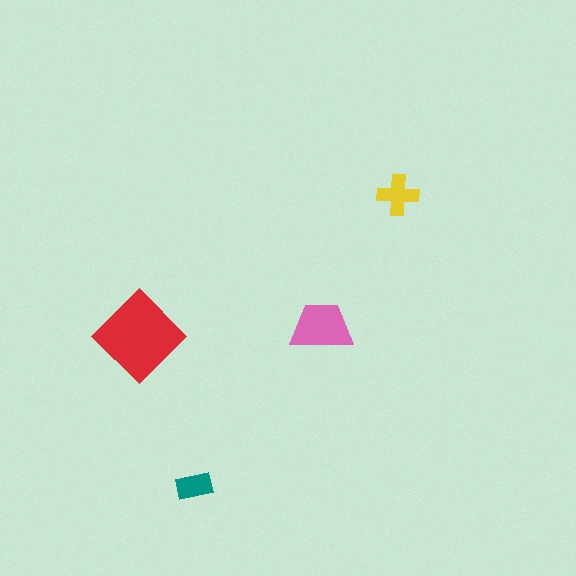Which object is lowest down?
The teal rectangle is bottommost.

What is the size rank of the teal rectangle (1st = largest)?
4th.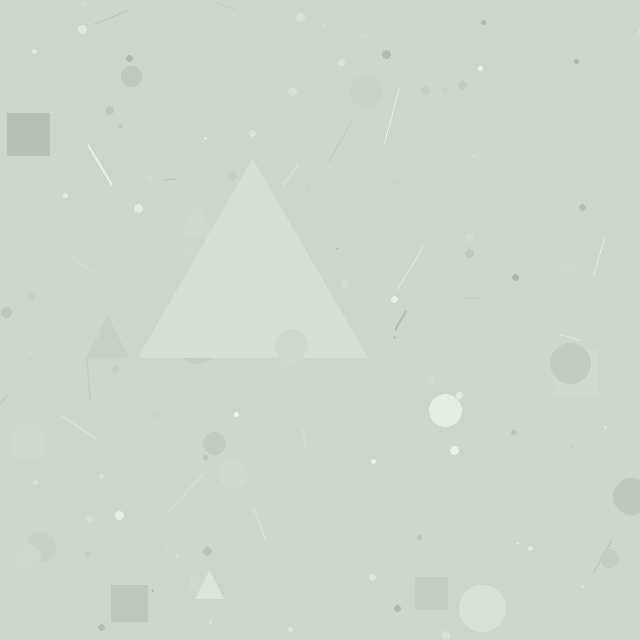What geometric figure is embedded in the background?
A triangle is embedded in the background.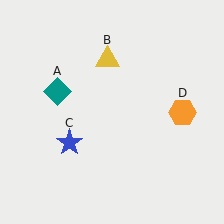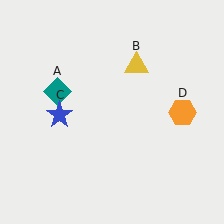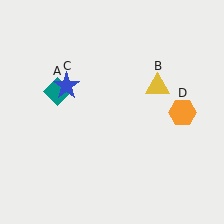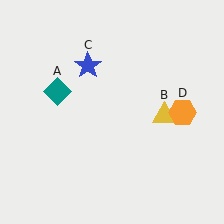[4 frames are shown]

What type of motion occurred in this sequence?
The yellow triangle (object B), blue star (object C) rotated clockwise around the center of the scene.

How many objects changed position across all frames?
2 objects changed position: yellow triangle (object B), blue star (object C).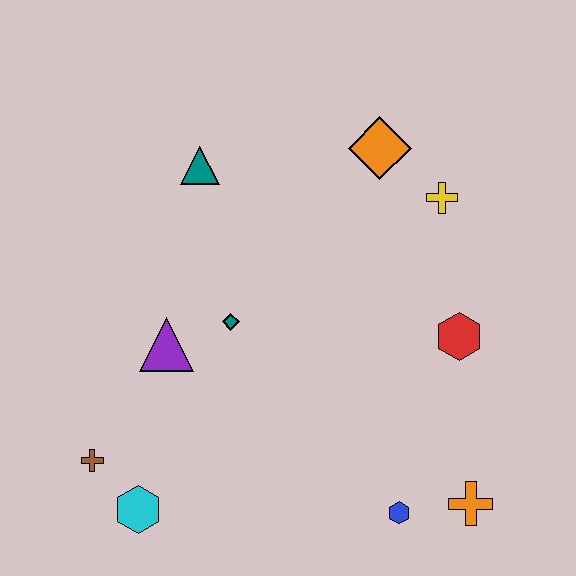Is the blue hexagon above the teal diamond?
No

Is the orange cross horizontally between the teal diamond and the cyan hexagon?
No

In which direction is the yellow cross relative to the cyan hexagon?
The yellow cross is above the cyan hexagon.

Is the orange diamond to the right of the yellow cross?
No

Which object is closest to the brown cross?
The cyan hexagon is closest to the brown cross.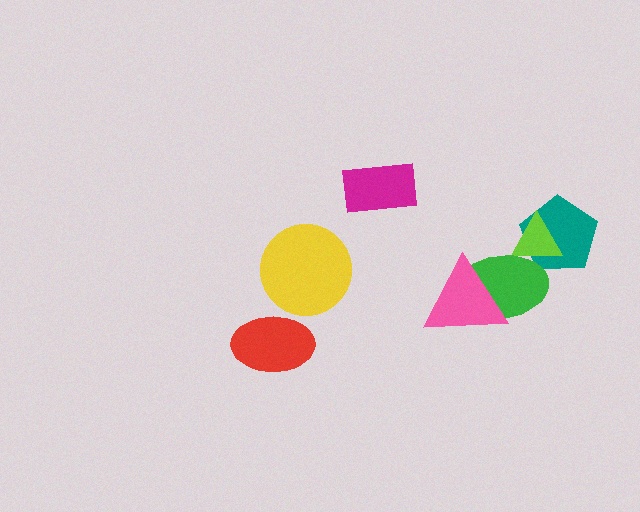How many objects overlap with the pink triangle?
1 object overlaps with the pink triangle.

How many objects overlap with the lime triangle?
2 objects overlap with the lime triangle.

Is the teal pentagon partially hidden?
Yes, it is partially covered by another shape.